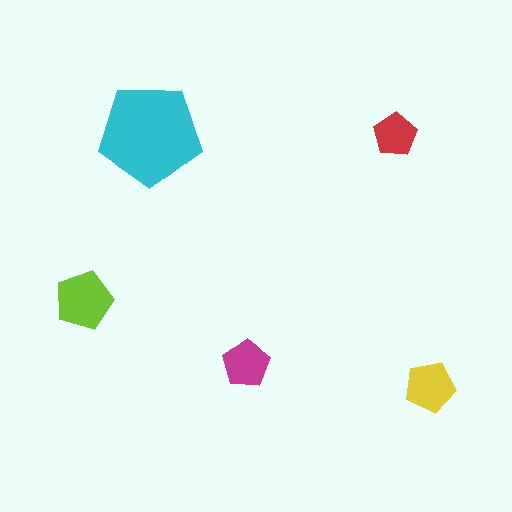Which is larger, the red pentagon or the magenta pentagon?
The magenta one.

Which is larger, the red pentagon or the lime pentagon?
The lime one.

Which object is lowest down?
The yellow pentagon is bottommost.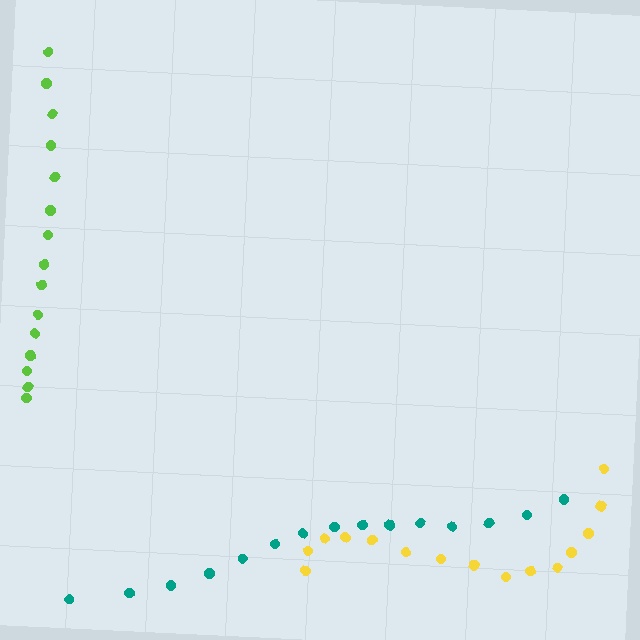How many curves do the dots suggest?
There are 3 distinct paths.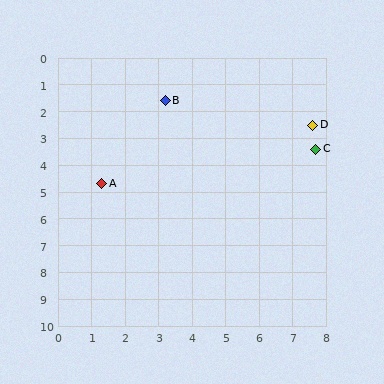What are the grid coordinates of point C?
Point C is at approximately (7.7, 3.4).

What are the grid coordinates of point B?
Point B is at approximately (3.2, 1.6).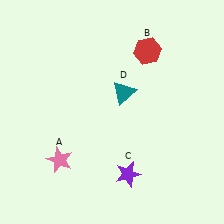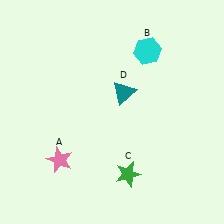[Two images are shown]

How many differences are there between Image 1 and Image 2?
There are 2 differences between the two images.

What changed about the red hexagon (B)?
In Image 1, B is red. In Image 2, it changed to cyan.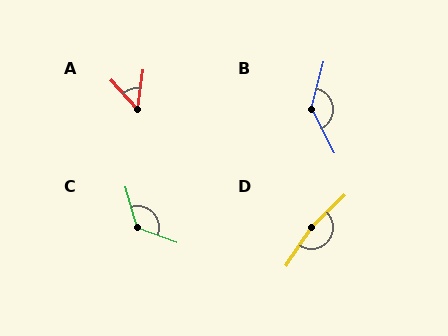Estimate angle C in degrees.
Approximately 126 degrees.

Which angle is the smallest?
A, at approximately 51 degrees.